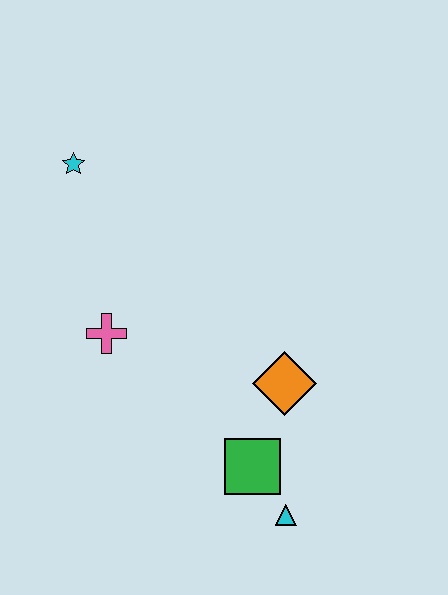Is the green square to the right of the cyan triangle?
No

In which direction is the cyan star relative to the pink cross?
The cyan star is above the pink cross.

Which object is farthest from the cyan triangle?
The cyan star is farthest from the cyan triangle.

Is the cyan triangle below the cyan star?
Yes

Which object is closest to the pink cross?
The cyan star is closest to the pink cross.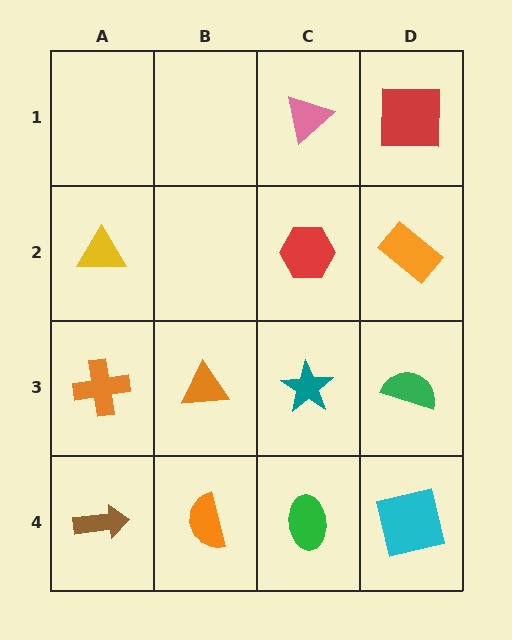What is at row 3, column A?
An orange cross.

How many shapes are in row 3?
4 shapes.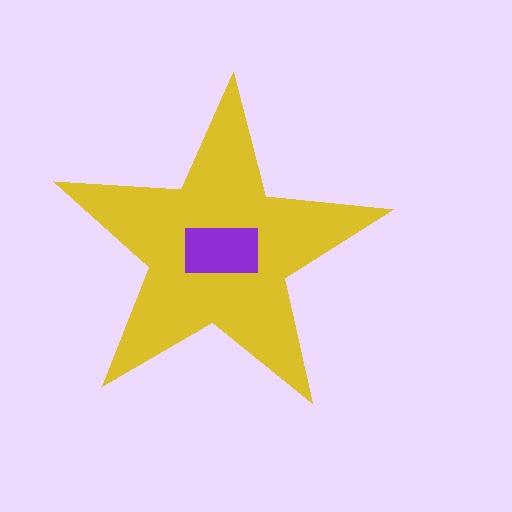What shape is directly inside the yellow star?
The purple rectangle.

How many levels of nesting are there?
2.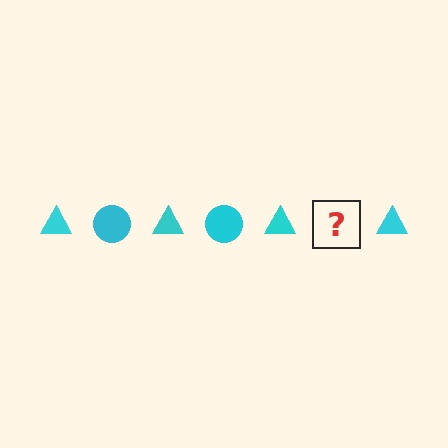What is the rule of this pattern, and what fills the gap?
The rule is that the pattern cycles through triangle, circle shapes in cyan. The gap should be filled with a cyan circle.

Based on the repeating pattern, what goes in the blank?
The blank should be a cyan circle.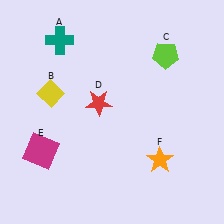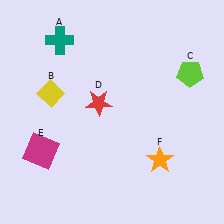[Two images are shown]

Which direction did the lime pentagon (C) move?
The lime pentagon (C) moved right.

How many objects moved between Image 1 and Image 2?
1 object moved between the two images.